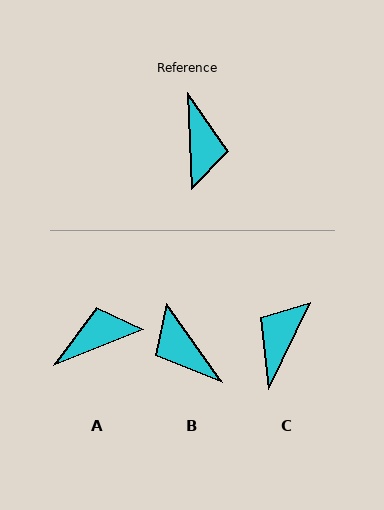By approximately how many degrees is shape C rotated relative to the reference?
Approximately 151 degrees counter-clockwise.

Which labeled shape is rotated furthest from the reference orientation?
C, about 151 degrees away.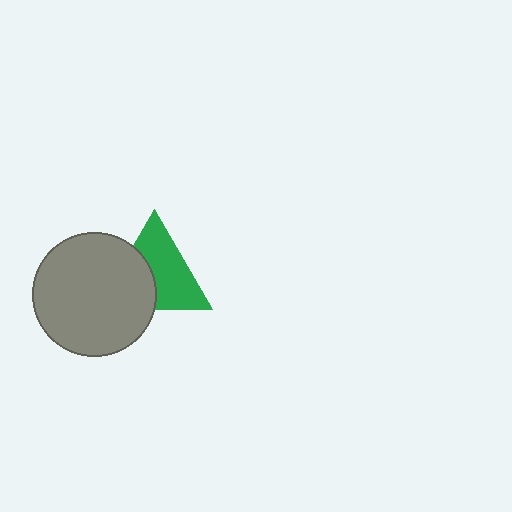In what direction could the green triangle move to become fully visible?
The green triangle could move right. That would shift it out from behind the gray circle entirely.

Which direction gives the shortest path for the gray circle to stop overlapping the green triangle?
Moving left gives the shortest separation.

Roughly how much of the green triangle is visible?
About half of it is visible (roughly 60%).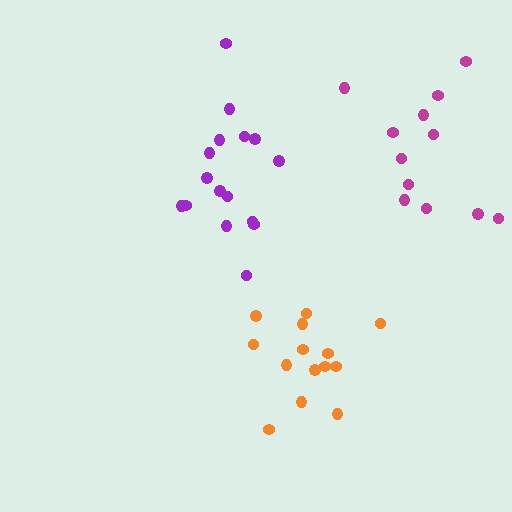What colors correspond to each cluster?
The clusters are colored: orange, purple, magenta.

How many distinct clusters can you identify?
There are 3 distinct clusters.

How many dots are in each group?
Group 1: 14 dots, Group 2: 16 dots, Group 3: 12 dots (42 total).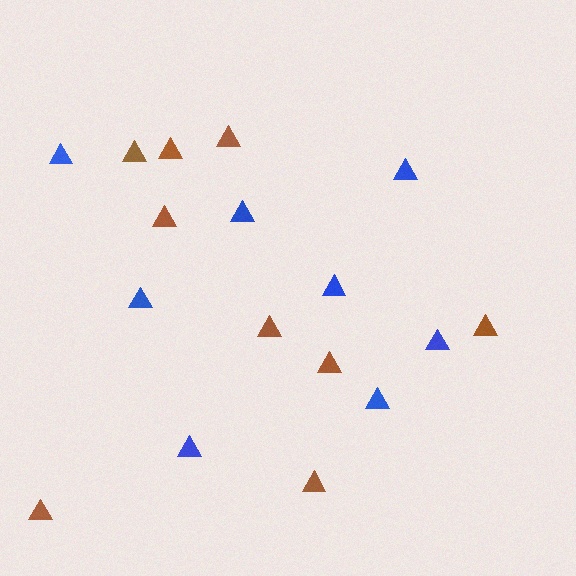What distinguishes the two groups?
There are 2 groups: one group of brown triangles (9) and one group of blue triangles (8).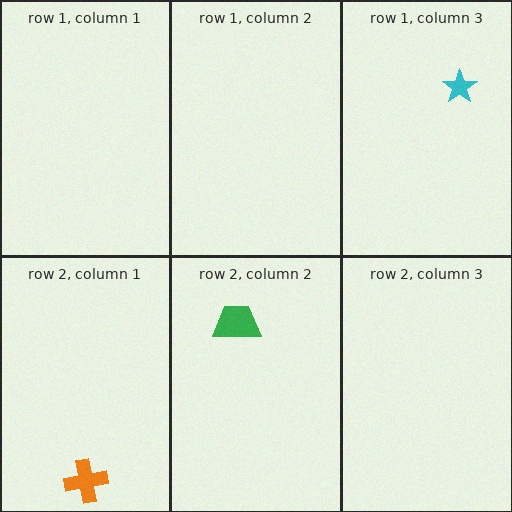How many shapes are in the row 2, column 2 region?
1.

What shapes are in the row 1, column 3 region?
The cyan star.